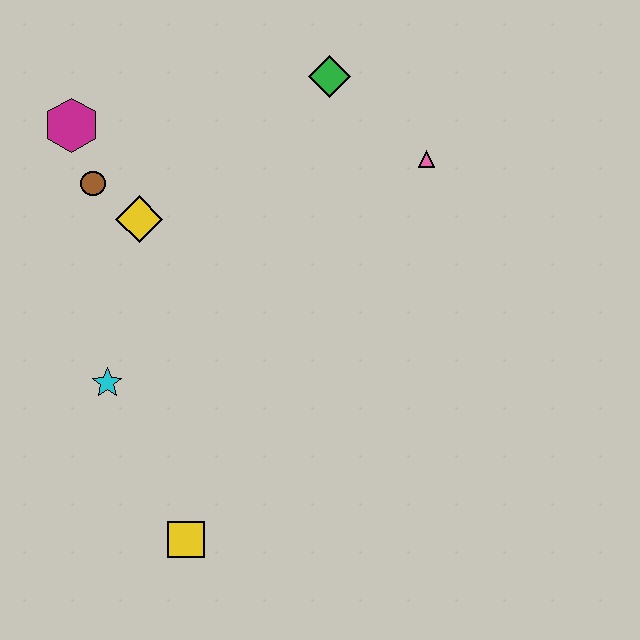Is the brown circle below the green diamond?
Yes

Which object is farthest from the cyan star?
The pink triangle is farthest from the cyan star.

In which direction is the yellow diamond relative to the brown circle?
The yellow diamond is to the right of the brown circle.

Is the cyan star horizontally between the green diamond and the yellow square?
No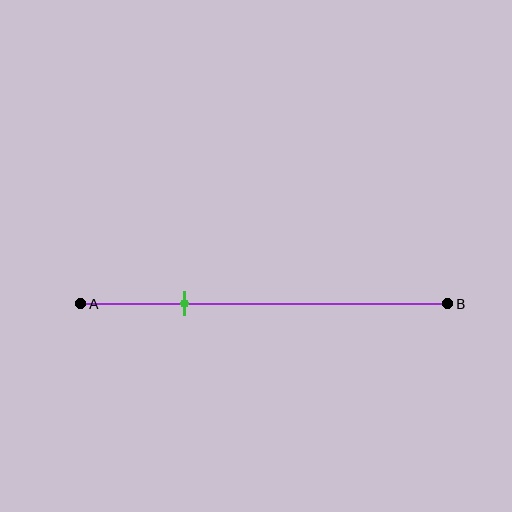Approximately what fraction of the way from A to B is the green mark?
The green mark is approximately 30% of the way from A to B.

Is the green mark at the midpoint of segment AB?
No, the mark is at about 30% from A, not at the 50% midpoint.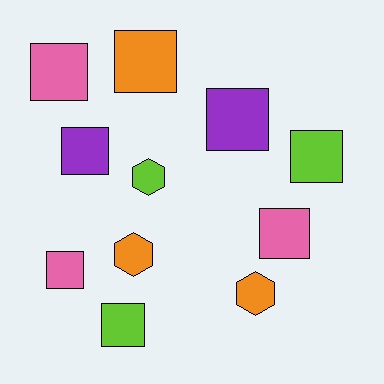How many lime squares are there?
There are 2 lime squares.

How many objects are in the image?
There are 11 objects.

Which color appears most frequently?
Orange, with 3 objects.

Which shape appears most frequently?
Square, with 8 objects.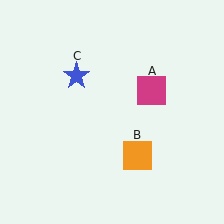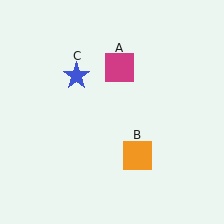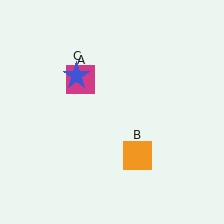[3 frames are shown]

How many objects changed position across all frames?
1 object changed position: magenta square (object A).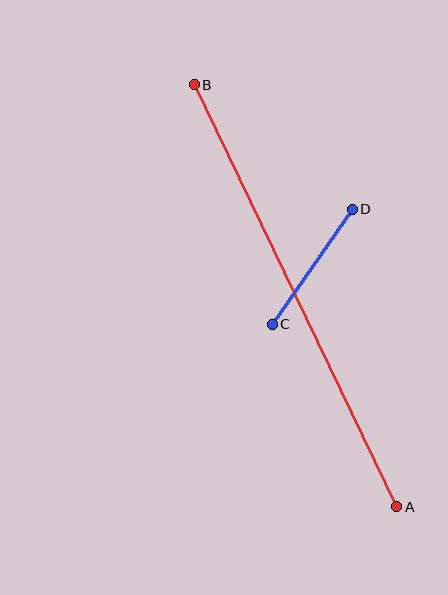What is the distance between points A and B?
The distance is approximately 468 pixels.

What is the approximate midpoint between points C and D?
The midpoint is at approximately (312, 267) pixels.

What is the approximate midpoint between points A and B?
The midpoint is at approximately (295, 296) pixels.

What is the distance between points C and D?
The distance is approximately 140 pixels.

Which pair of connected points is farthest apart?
Points A and B are farthest apart.